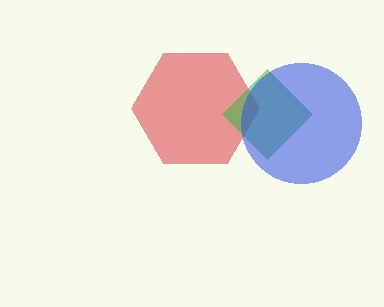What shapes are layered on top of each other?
The layered shapes are: a red hexagon, a green diamond, a blue circle.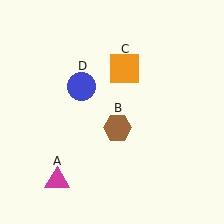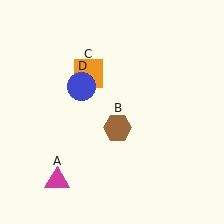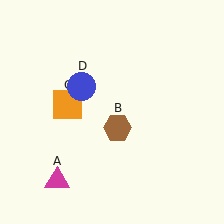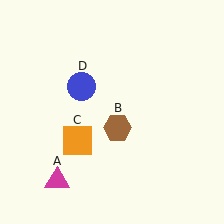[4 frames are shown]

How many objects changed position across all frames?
1 object changed position: orange square (object C).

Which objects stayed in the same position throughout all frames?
Magenta triangle (object A) and brown hexagon (object B) and blue circle (object D) remained stationary.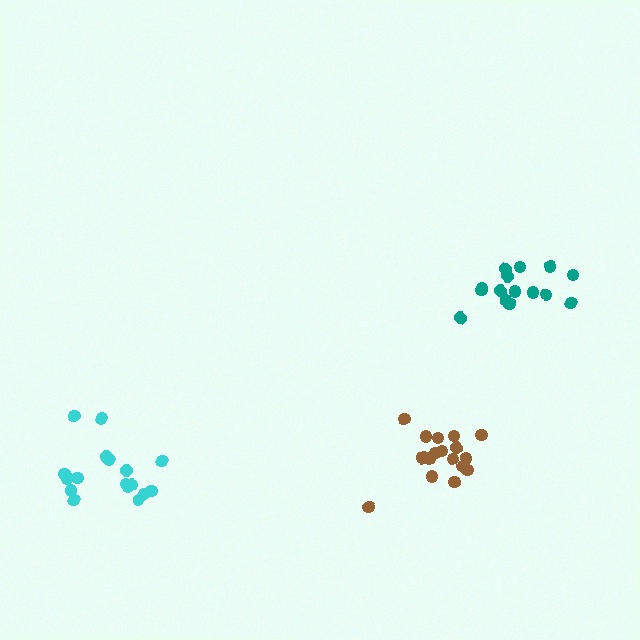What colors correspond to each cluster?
The clusters are colored: brown, teal, cyan.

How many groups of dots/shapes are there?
There are 3 groups.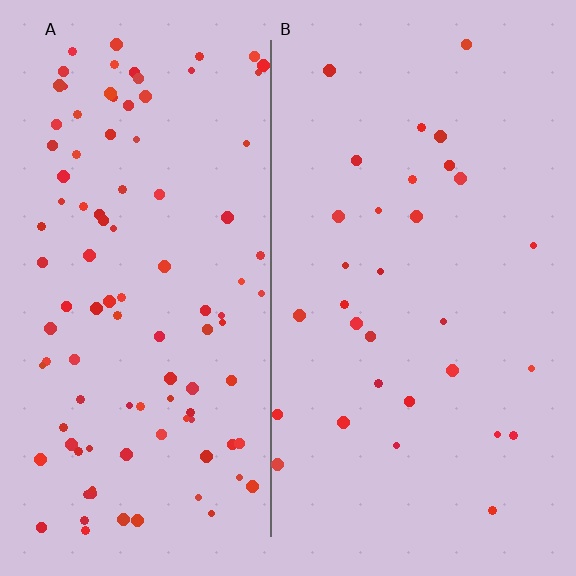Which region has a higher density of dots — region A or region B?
A (the left).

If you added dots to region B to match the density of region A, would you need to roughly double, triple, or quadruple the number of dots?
Approximately triple.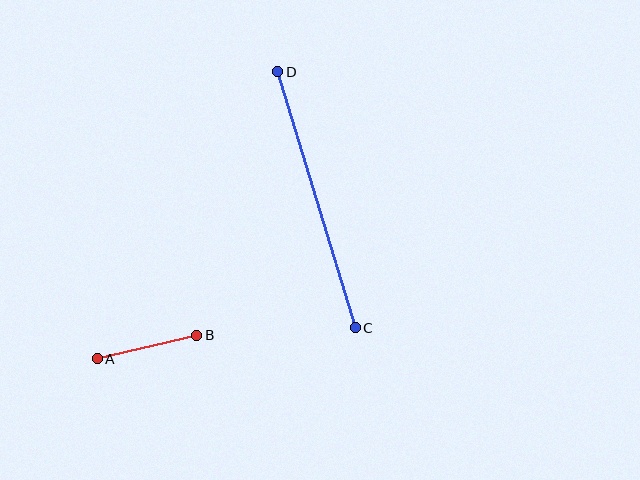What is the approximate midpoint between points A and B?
The midpoint is at approximately (147, 347) pixels.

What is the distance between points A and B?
The distance is approximately 102 pixels.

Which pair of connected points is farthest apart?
Points C and D are farthest apart.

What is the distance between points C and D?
The distance is approximately 267 pixels.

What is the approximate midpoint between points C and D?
The midpoint is at approximately (317, 200) pixels.